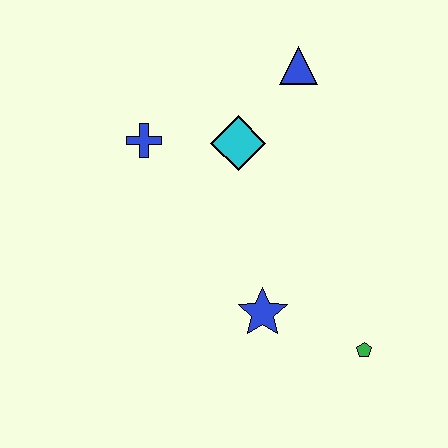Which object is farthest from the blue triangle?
The green pentagon is farthest from the blue triangle.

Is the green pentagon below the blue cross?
Yes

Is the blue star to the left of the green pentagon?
Yes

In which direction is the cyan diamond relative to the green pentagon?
The cyan diamond is above the green pentagon.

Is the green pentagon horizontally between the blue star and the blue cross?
No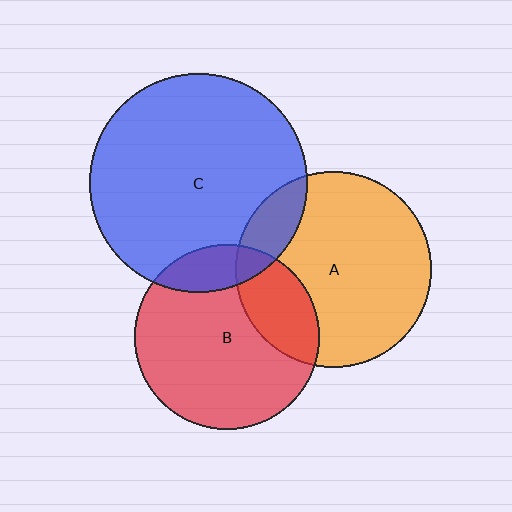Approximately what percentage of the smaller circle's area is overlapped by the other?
Approximately 15%.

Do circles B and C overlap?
Yes.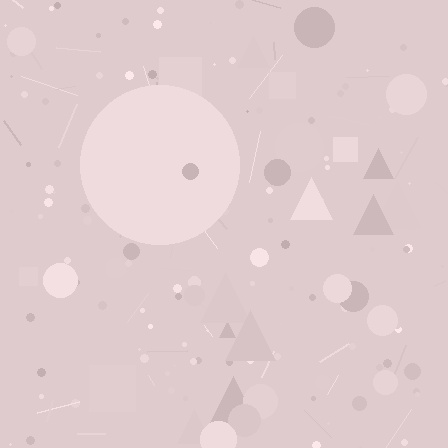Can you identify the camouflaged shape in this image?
The camouflaged shape is a circle.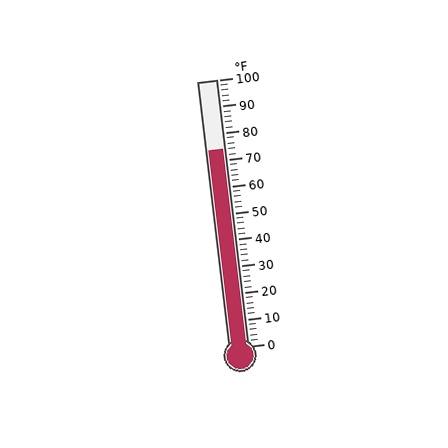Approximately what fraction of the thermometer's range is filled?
The thermometer is filled to approximately 75% of its range.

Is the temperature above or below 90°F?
The temperature is below 90°F.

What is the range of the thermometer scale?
The thermometer scale ranges from 0°F to 100°F.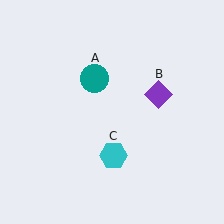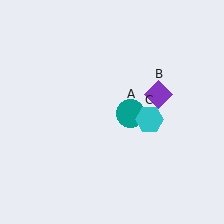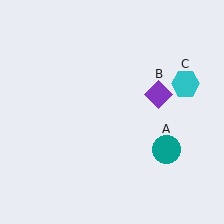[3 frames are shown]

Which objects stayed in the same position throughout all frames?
Purple diamond (object B) remained stationary.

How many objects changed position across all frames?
2 objects changed position: teal circle (object A), cyan hexagon (object C).